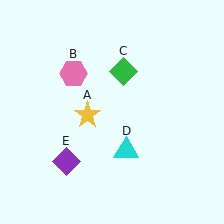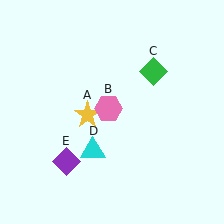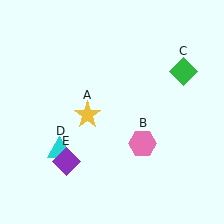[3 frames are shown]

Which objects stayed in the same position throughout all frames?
Yellow star (object A) and purple diamond (object E) remained stationary.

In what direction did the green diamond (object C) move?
The green diamond (object C) moved right.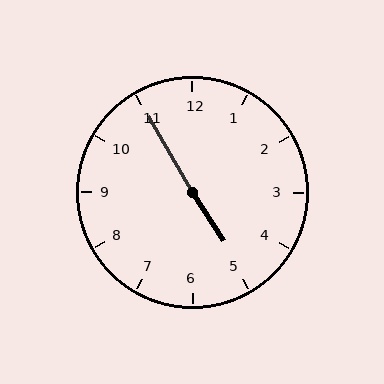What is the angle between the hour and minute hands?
Approximately 178 degrees.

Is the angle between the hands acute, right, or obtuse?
It is obtuse.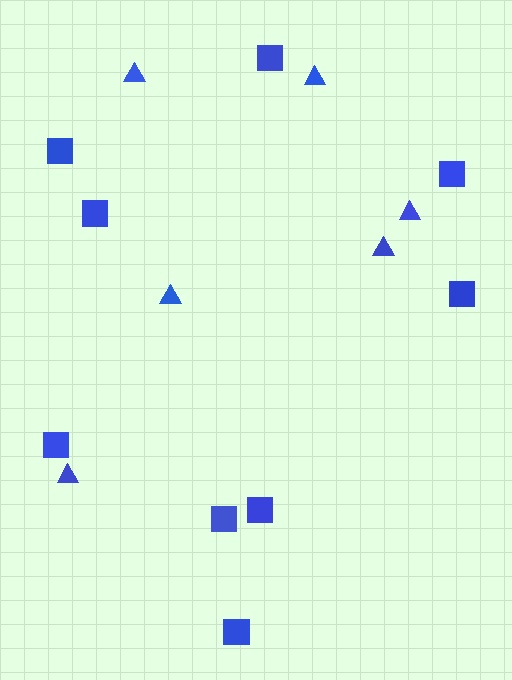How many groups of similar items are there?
There are 2 groups: one group of squares (9) and one group of triangles (6).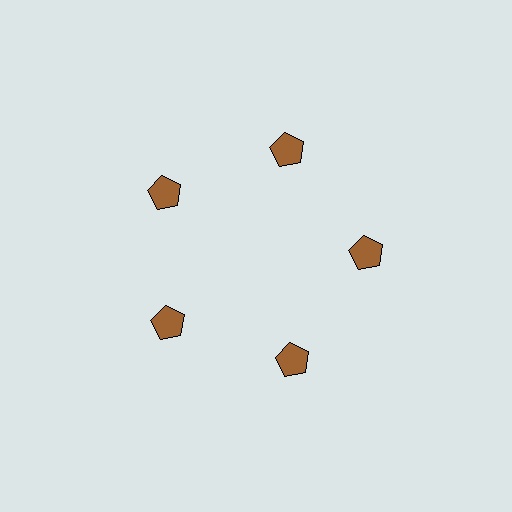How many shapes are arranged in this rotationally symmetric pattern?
There are 5 shapes, arranged in 5 groups of 1.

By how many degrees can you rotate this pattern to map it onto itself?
The pattern maps onto itself every 72 degrees of rotation.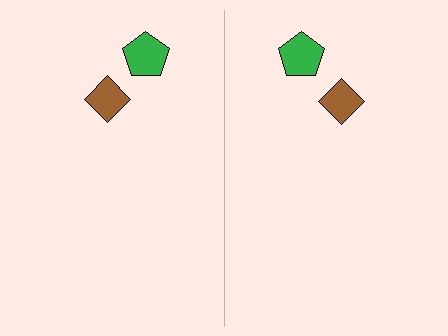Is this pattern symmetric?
Yes, this pattern has bilateral (reflection) symmetry.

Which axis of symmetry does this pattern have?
The pattern has a vertical axis of symmetry running through the center of the image.